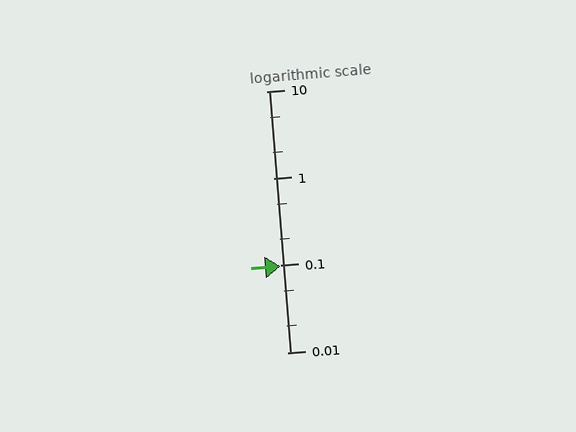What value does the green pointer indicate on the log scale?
The pointer indicates approximately 0.098.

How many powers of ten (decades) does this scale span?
The scale spans 3 decades, from 0.01 to 10.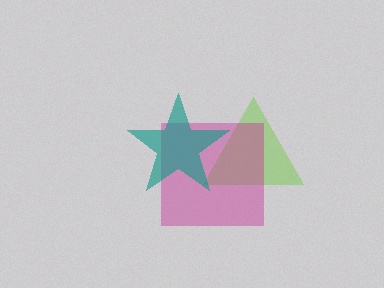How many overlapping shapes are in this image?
There are 3 overlapping shapes in the image.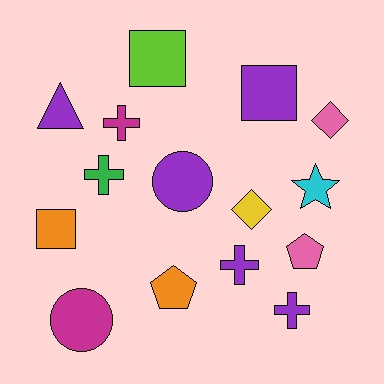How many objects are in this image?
There are 15 objects.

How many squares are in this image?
There are 3 squares.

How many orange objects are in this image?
There are 2 orange objects.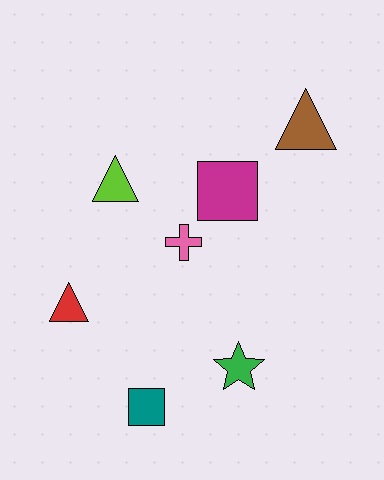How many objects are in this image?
There are 7 objects.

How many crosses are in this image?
There is 1 cross.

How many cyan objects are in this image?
There are no cyan objects.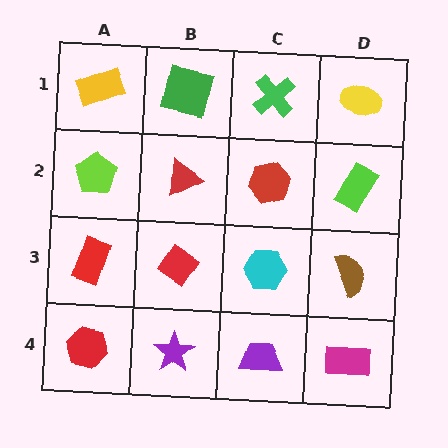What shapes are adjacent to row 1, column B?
A red triangle (row 2, column B), a yellow rectangle (row 1, column A), a green cross (row 1, column C).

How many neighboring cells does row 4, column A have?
2.